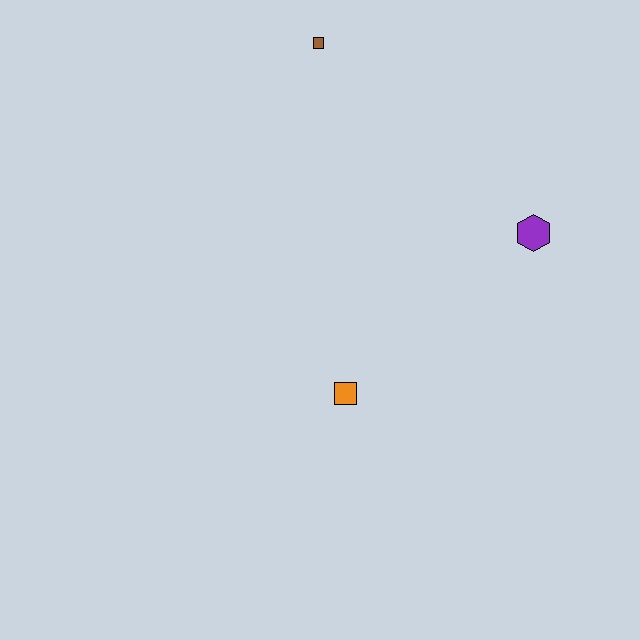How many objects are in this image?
There are 3 objects.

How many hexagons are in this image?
There is 1 hexagon.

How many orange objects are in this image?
There is 1 orange object.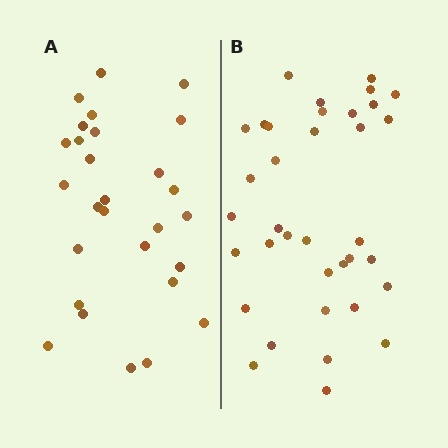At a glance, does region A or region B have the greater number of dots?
Region B (the right region) has more dots.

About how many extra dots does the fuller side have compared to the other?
Region B has roughly 8 or so more dots than region A.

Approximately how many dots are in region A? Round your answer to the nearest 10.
About 30 dots. (The exact count is 28, which rounds to 30.)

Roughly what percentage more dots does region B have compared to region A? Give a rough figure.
About 30% more.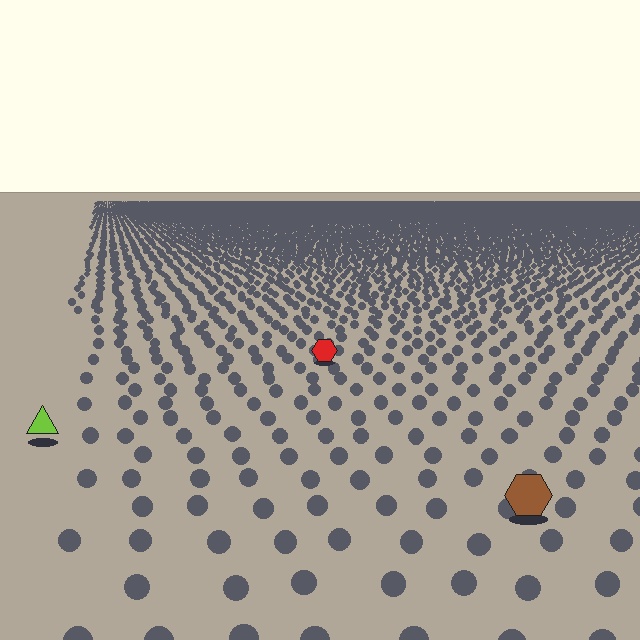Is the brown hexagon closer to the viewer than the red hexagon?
Yes. The brown hexagon is closer — you can tell from the texture gradient: the ground texture is coarser near it.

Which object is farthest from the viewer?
The red hexagon is farthest from the viewer. It appears smaller and the ground texture around it is denser.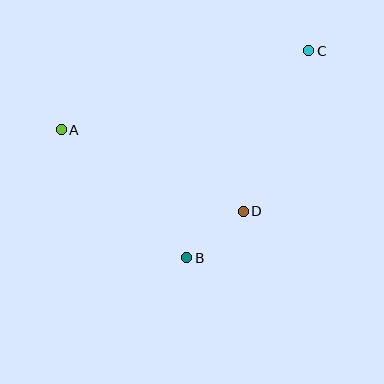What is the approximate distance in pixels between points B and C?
The distance between B and C is approximately 240 pixels.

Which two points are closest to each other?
Points B and D are closest to each other.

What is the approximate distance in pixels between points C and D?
The distance between C and D is approximately 173 pixels.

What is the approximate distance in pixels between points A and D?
The distance between A and D is approximately 199 pixels.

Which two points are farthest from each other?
Points A and C are farthest from each other.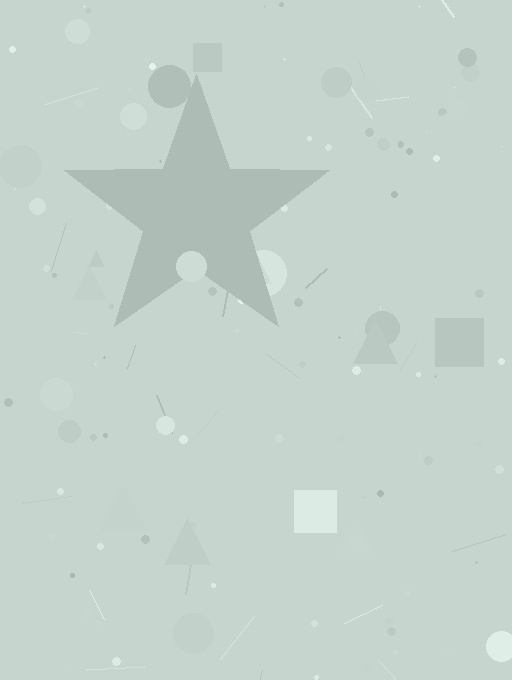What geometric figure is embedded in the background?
A star is embedded in the background.